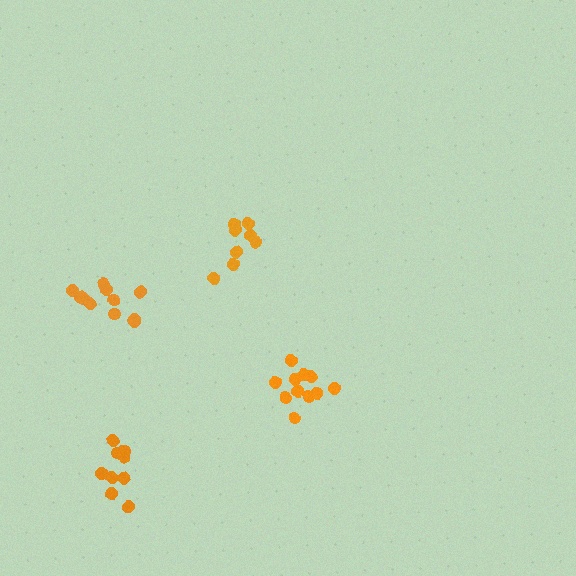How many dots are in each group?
Group 1: 11 dots, Group 2: 10 dots, Group 3: 11 dots, Group 4: 8 dots (40 total).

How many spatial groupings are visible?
There are 4 spatial groupings.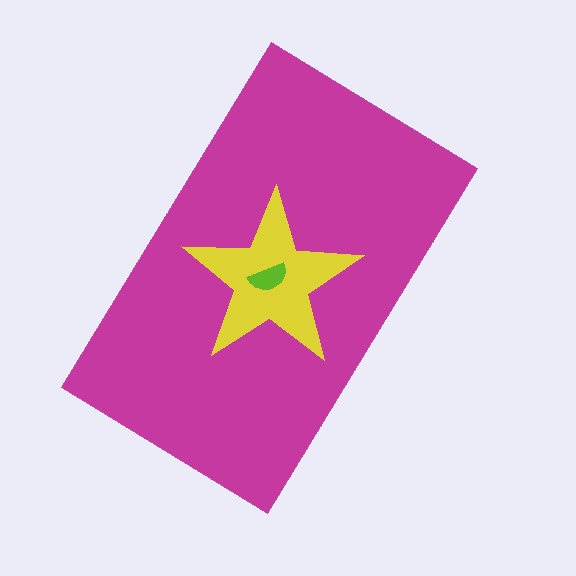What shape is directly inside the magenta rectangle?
The yellow star.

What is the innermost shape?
The lime semicircle.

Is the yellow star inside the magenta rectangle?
Yes.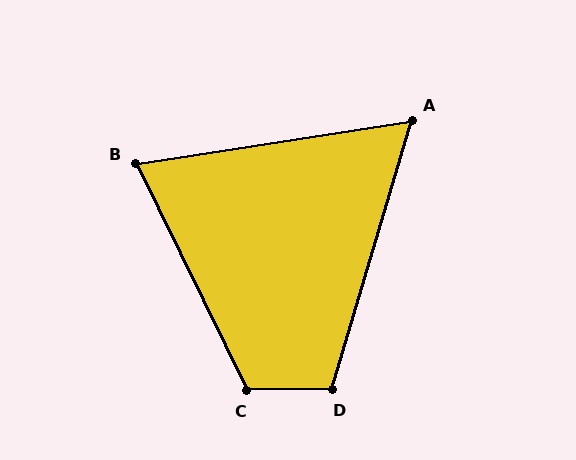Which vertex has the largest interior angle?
C, at approximately 115 degrees.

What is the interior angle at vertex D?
Approximately 107 degrees (obtuse).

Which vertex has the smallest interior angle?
A, at approximately 65 degrees.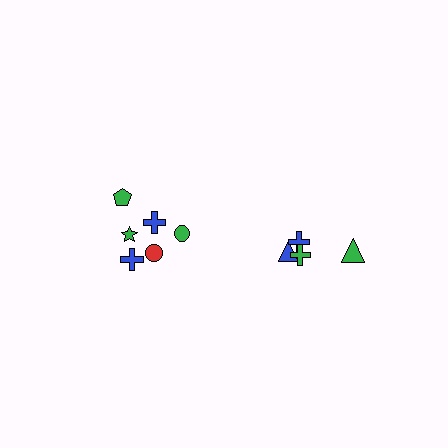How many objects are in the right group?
There are 4 objects.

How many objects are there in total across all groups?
There are 10 objects.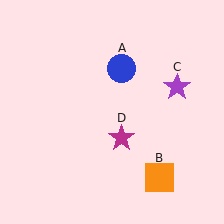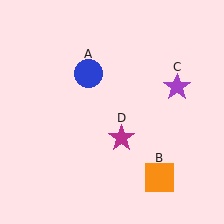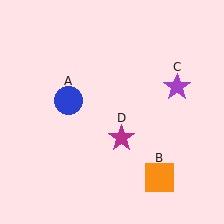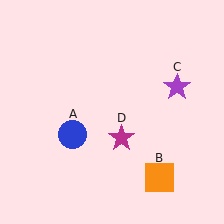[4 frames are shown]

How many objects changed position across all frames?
1 object changed position: blue circle (object A).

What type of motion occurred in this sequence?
The blue circle (object A) rotated counterclockwise around the center of the scene.